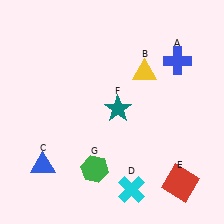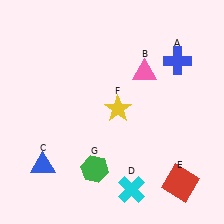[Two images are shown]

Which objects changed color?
B changed from yellow to pink. F changed from teal to yellow.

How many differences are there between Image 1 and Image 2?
There are 2 differences between the two images.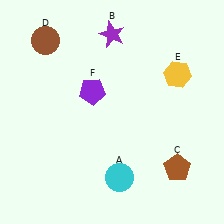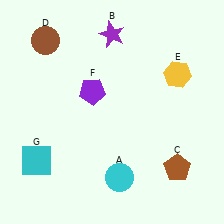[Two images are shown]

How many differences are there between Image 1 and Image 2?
There is 1 difference between the two images.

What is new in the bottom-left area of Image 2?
A cyan square (G) was added in the bottom-left area of Image 2.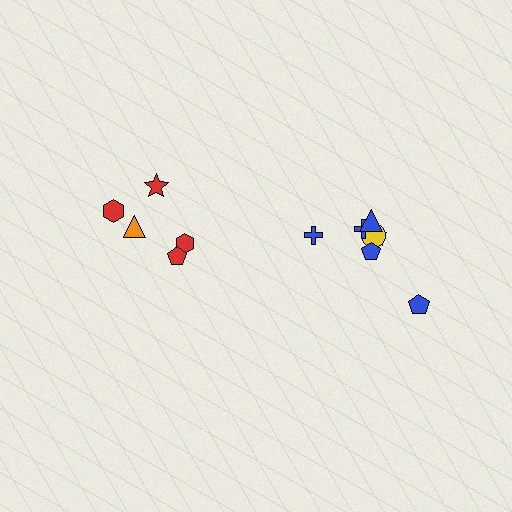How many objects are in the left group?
There are 5 objects.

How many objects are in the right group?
There are 7 objects.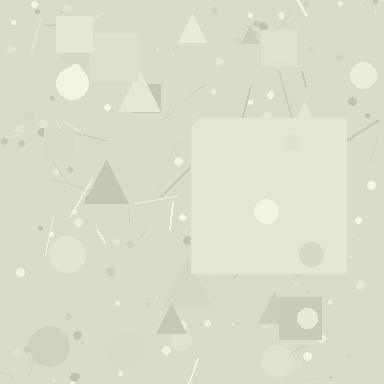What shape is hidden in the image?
A square is hidden in the image.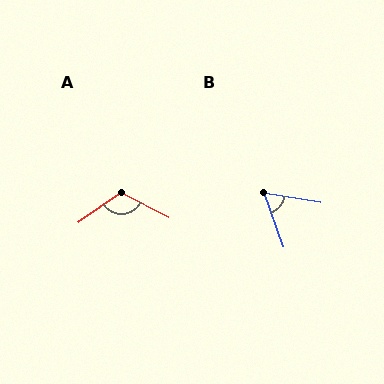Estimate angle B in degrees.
Approximately 61 degrees.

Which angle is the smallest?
B, at approximately 61 degrees.